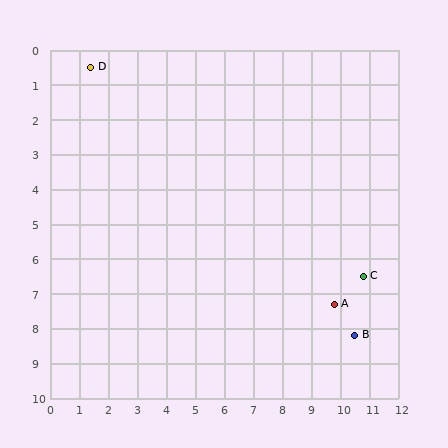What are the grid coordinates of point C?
Point C is at approximately (10.8, 6.5).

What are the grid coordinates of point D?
Point D is at approximately (1.4, 0.5).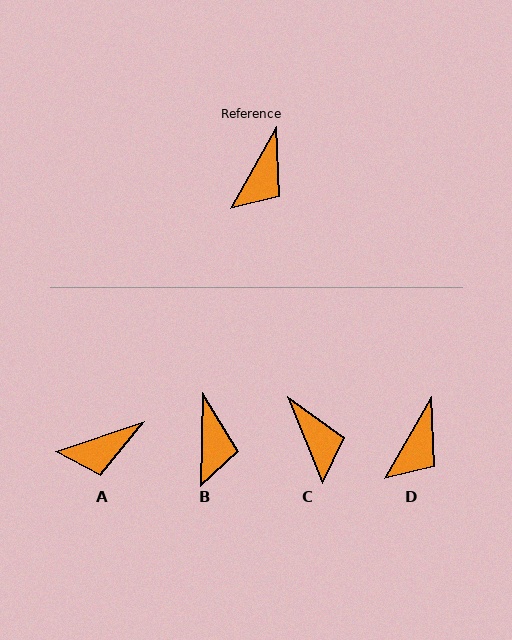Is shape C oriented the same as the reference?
No, it is off by about 51 degrees.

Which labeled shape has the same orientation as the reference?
D.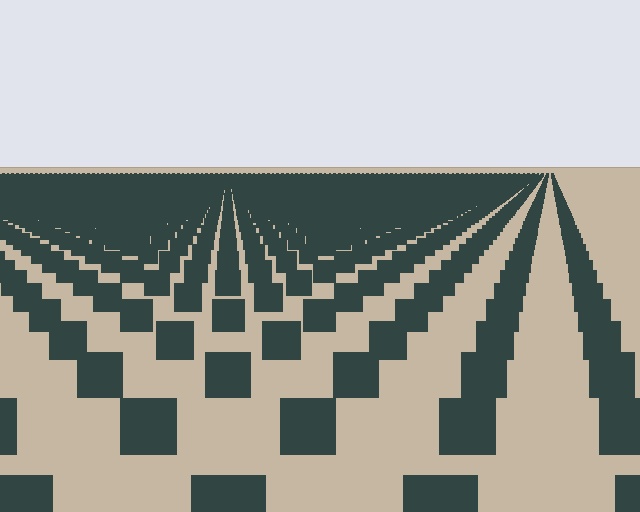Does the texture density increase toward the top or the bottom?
Density increases toward the top.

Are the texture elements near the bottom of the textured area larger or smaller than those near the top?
Larger. Near the bottom, elements are closer to the viewer and appear at a bigger on-screen size.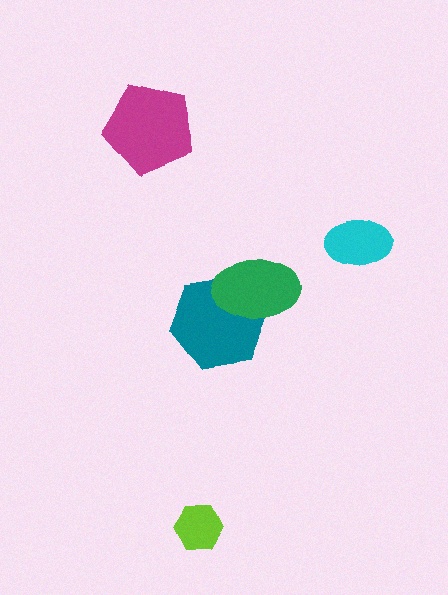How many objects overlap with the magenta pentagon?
0 objects overlap with the magenta pentagon.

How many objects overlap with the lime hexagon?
0 objects overlap with the lime hexagon.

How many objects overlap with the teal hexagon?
1 object overlaps with the teal hexagon.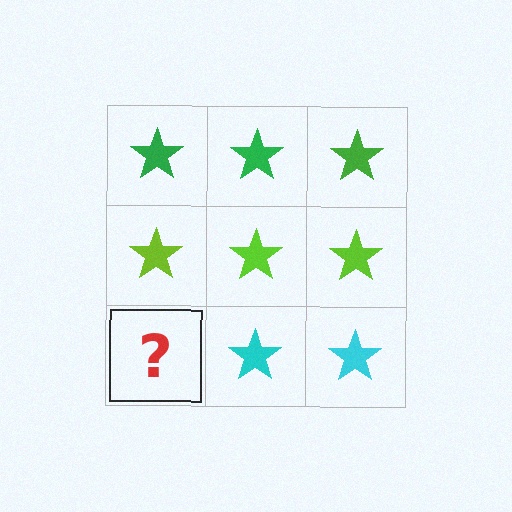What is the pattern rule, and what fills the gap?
The rule is that each row has a consistent color. The gap should be filled with a cyan star.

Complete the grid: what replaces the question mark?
The question mark should be replaced with a cyan star.